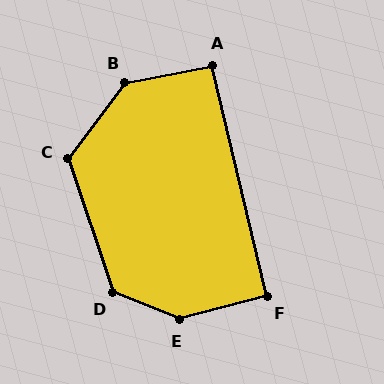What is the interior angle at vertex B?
Approximately 138 degrees (obtuse).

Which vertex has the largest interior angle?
E, at approximately 143 degrees.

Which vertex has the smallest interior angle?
F, at approximately 92 degrees.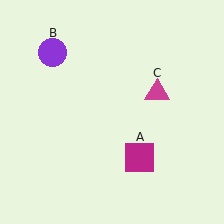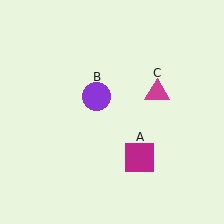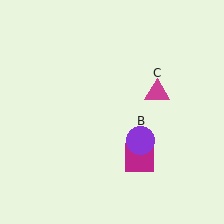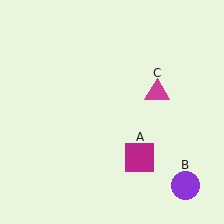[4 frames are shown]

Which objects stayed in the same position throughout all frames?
Magenta square (object A) and magenta triangle (object C) remained stationary.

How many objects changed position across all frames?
1 object changed position: purple circle (object B).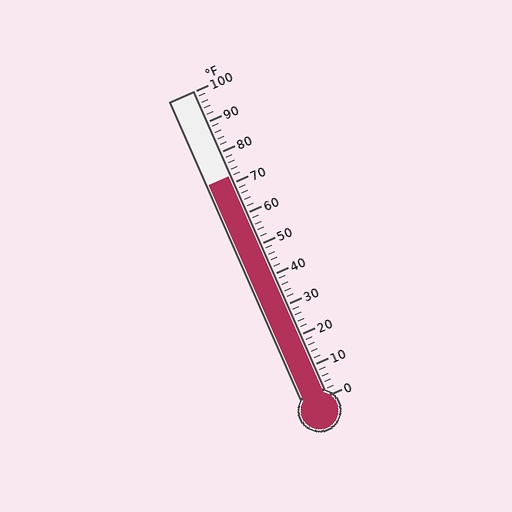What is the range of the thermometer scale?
The thermometer scale ranges from 0°F to 100°F.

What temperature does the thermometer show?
The thermometer shows approximately 72°F.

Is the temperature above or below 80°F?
The temperature is below 80°F.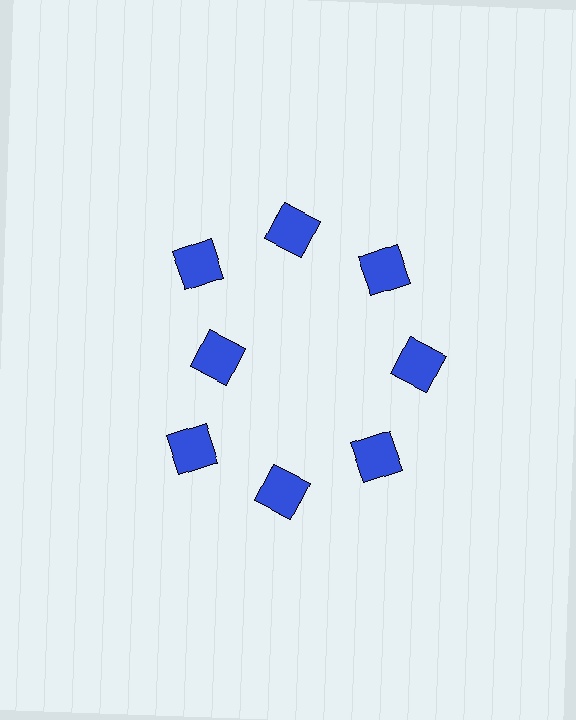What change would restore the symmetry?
The symmetry would be restored by moving it outward, back onto the ring so that all 8 squares sit at equal angles and equal distance from the center.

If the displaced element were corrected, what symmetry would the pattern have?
It would have 8-fold rotational symmetry — the pattern would map onto itself every 45 degrees.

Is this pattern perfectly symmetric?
No. The 8 blue squares are arranged in a ring, but one element near the 9 o'clock position is pulled inward toward the center, breaking the 8-fold rotational symmetry.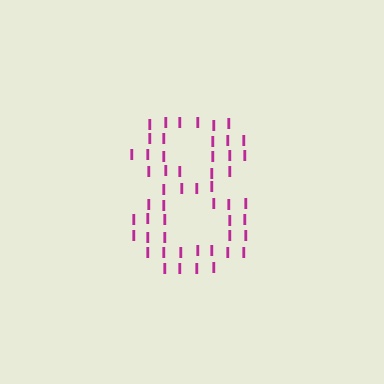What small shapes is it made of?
It is made of small letter I's.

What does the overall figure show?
The overall figure shows the digit 8.